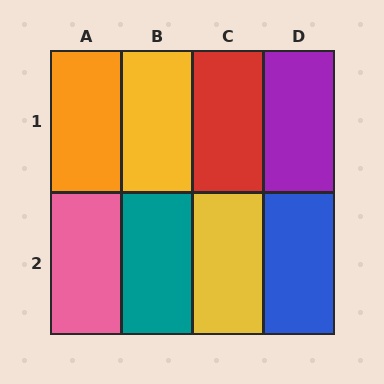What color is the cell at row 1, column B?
Yellow.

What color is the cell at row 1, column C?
Red.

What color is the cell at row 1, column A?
Orange.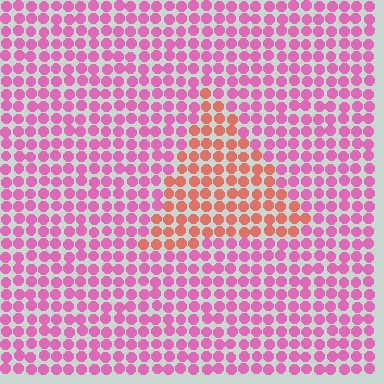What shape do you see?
I see a triangle.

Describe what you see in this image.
The image is filled with small pink elements in a uniform arrangement. A triangle-shaped region is visible where the elements are tinted to a slightly different hue, forming a subtle color boundary.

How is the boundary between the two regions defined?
The boundary is defined purely by a slight shift in hue (about 44 degrees). Spacing, size, and orientation are identical on both sides.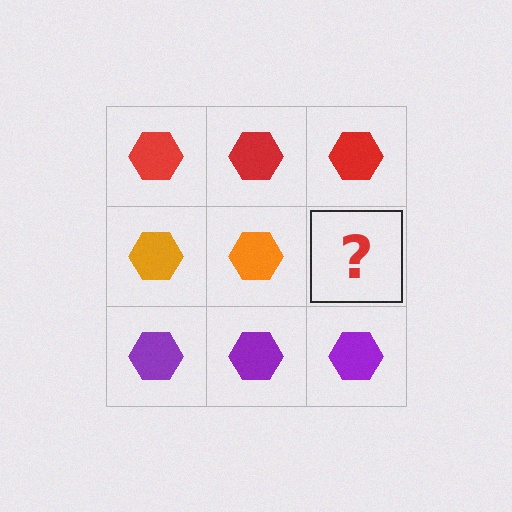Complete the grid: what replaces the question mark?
The question mark should be replaced with an orange hexagon.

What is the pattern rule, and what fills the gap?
The rule is that each row has a consistent color. The gap should be filled with an orange hexagon.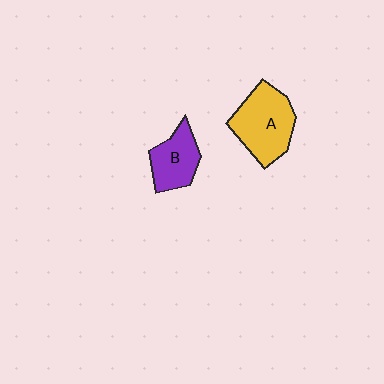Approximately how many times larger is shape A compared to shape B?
Approximately 1.5 times.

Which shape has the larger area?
Shape A (yellow).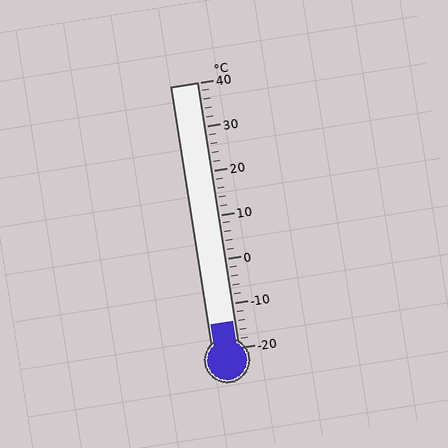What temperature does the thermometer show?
The thermometer shows approximately -14°C.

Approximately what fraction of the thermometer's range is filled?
The thermometer is filled to approximately 10% of its range.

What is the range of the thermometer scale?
The thermometer scale ranges from -20°C to 40°C.